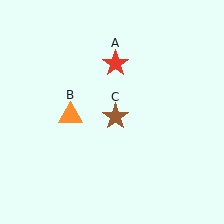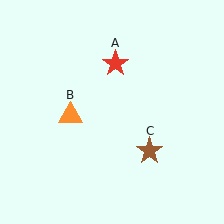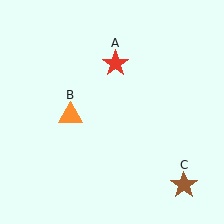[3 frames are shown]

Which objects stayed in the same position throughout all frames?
Red star (object A) and orange triangle (object B) remained stationary.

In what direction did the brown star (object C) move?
The brown star (object C) moved down and to the right.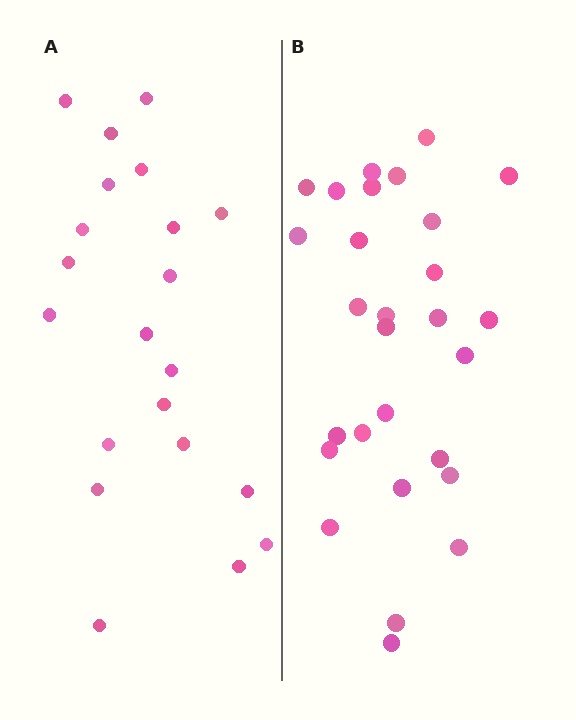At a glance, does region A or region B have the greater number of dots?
Region B (the right region) has more dots.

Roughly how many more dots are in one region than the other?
Region B has roughly 8 or so more dots than region A.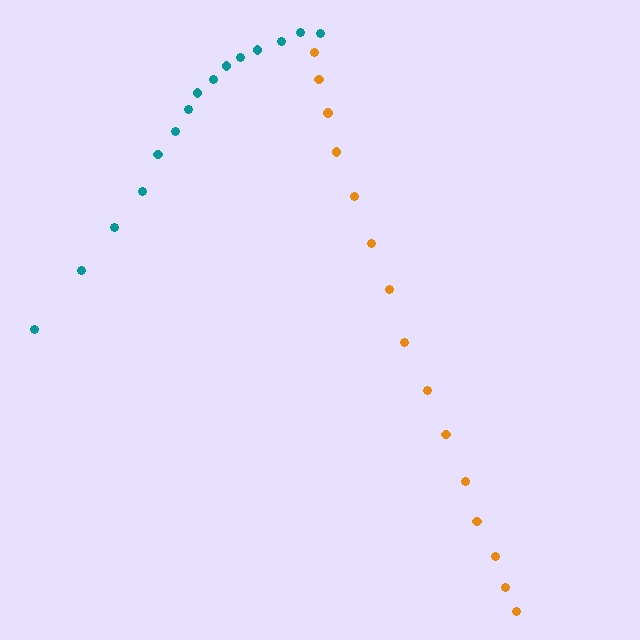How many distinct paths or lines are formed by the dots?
There are 2 distinct paths.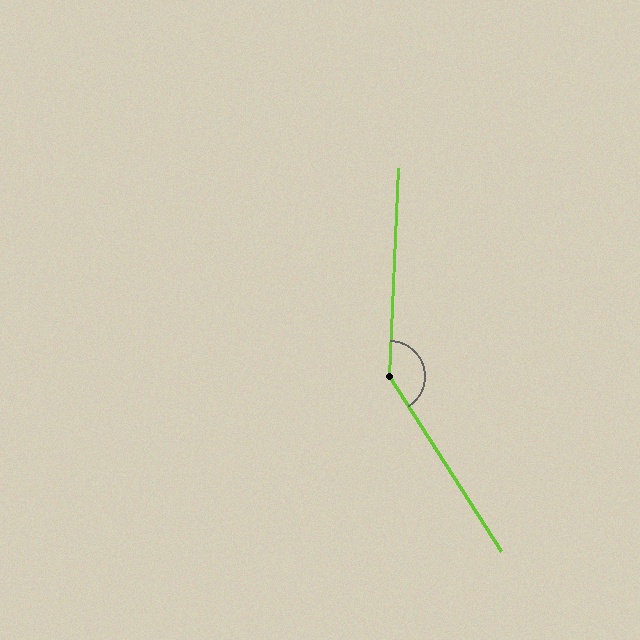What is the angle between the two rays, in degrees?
Approximately 145 degrees.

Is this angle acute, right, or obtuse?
It is obtuse.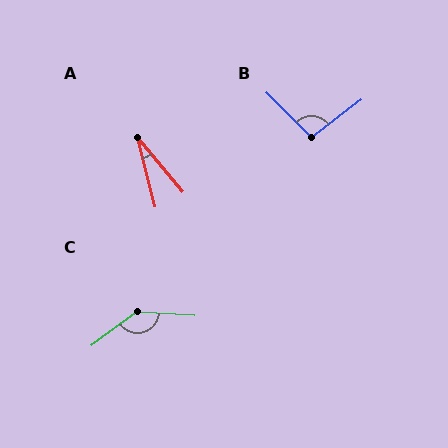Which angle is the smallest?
A, at approximately 26 degrees.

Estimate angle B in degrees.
Approximately 97 degrees.